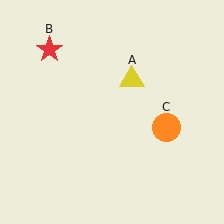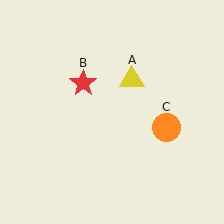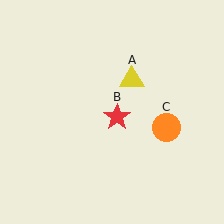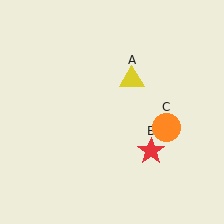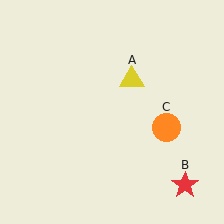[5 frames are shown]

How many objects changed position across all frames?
1 object changed position: red star (object B).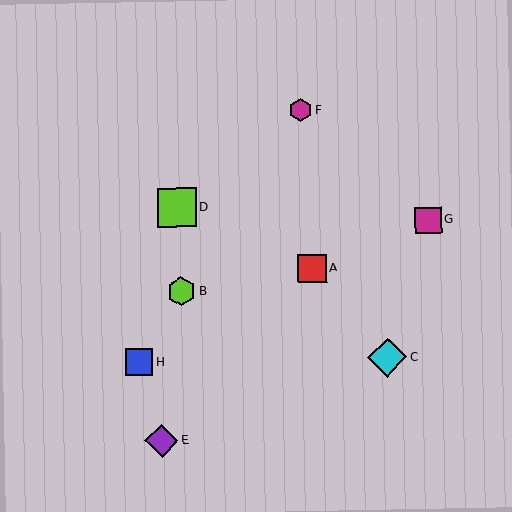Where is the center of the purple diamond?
The center of the purple diamond is at (162, 440).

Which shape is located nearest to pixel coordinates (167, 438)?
The purple diamond (labeled E) at (162, 440) is nearest to that location.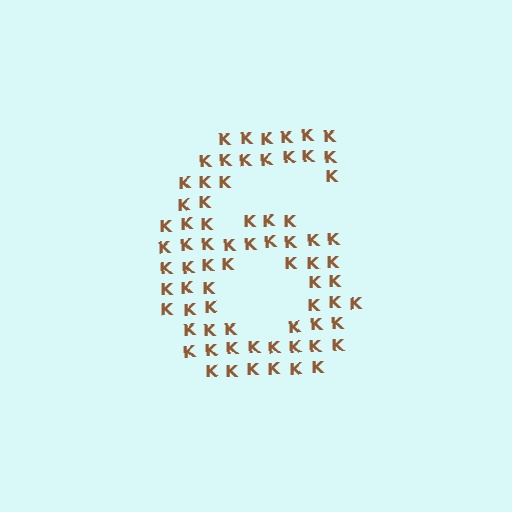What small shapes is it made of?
It is made of small letter K's.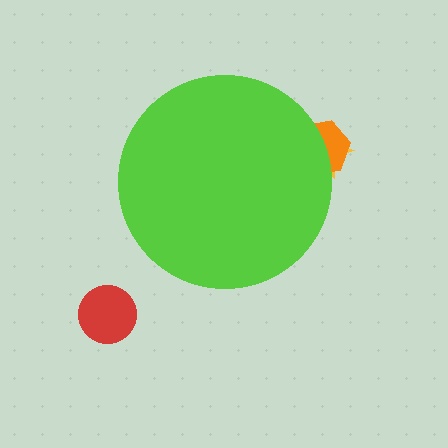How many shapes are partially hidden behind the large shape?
2 shapes are partially hidden.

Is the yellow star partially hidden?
Yes, the yellow star is partially hidden behind the lime circle.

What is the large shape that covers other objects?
A lime circle.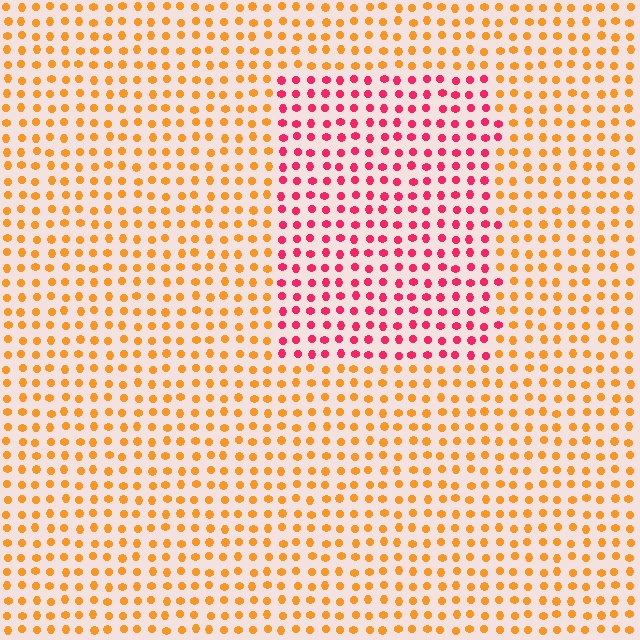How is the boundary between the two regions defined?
The boundary is defined purely by a slight shift in hue (about 52 degrees). Spacing, size, and orientation are identical on both sides.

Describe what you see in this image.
The image is filled with small orange elements in a uniform arrangement. A rectangle-shaped region is visible where the elements are tinted to a slightly different hue, forming a subtle color boundary.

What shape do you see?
I see a rectangle.